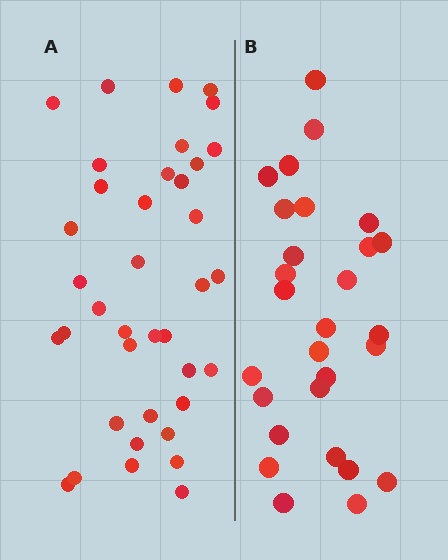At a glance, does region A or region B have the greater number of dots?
Region A (the left region) has more dots.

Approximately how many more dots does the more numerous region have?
Region A has roughly 10 or so more dots than region B.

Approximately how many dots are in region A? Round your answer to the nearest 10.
About 40 dots. (The exact count is 38, which rounds to 40.)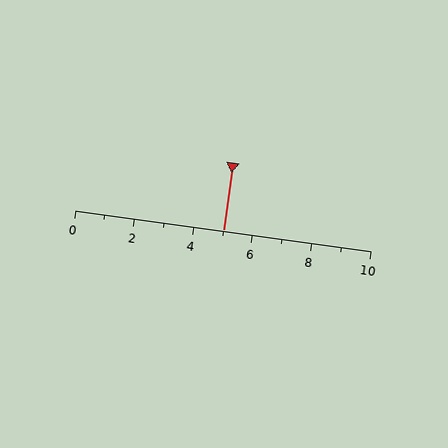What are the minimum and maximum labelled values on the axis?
The axis runs from 0 to 10.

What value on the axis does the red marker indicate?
The marker indicates approximately 5.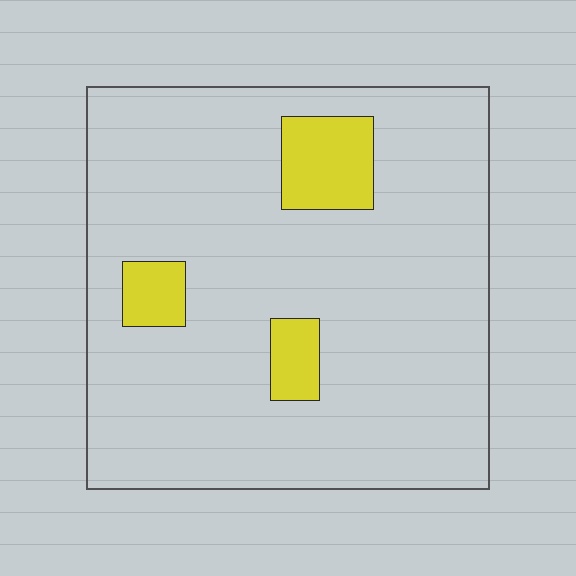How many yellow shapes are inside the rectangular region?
3.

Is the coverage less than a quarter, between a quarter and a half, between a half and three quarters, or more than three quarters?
Less than a quarter.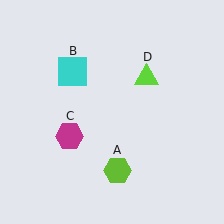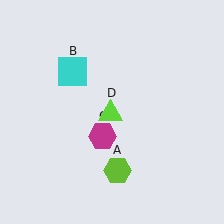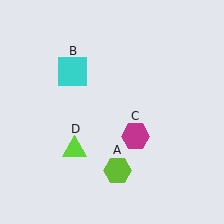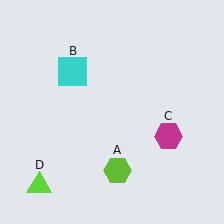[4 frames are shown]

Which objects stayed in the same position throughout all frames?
Lime hexagon (object A) and cyan square (object B) remained stationary.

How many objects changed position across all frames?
2 objects changed position: magenta hexagon (object C), lime triangle (object D).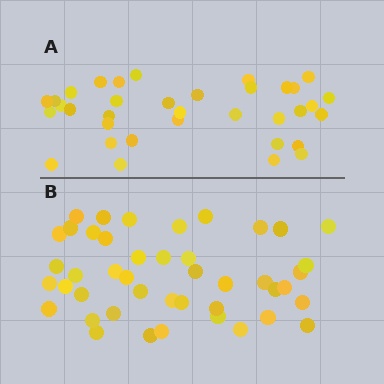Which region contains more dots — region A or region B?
Region B (the bottom region) has more dots.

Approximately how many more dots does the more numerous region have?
Region B has roughly 8 or so more dots than region A.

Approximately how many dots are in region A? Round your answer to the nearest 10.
About 40 dots. (The exact count is 35, which rounds to 40.)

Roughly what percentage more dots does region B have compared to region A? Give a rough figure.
About 25% more.